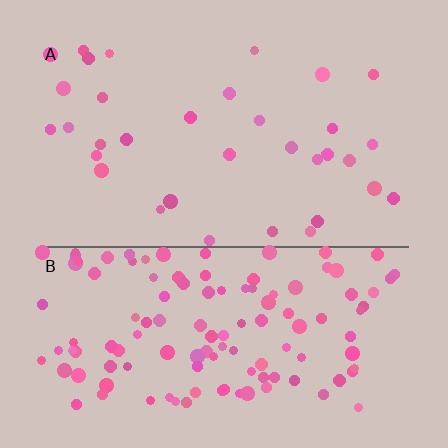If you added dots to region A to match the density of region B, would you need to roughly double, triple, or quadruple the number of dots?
Approximately quadruple.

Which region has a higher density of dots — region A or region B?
B (the bottom).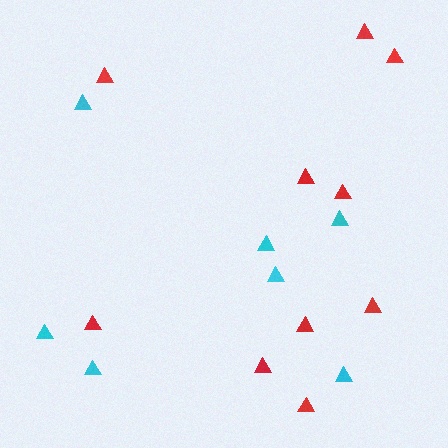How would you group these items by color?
There are 2 groups: one group of red triangles (10) and one group of cyan triangles (7).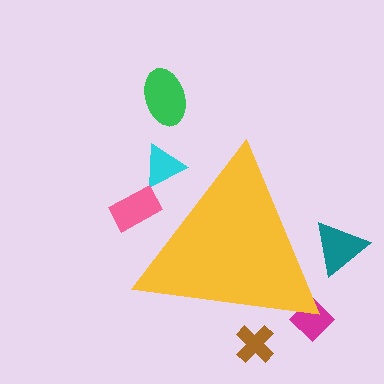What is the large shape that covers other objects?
A yellow triangle.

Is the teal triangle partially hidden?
Yes, the teal triangle is partially hidden behind the yellow triangle.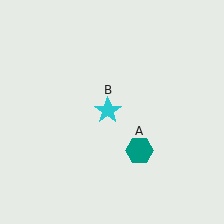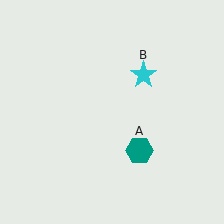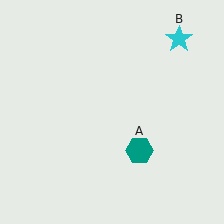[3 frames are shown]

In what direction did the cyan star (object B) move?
The cyan star (object B) moved up and to the right.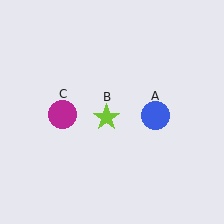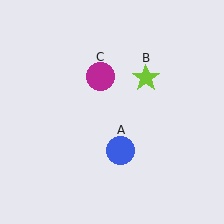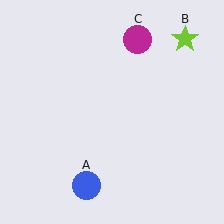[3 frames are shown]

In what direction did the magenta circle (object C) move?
The magenta circle (object C) moved up and to the right.